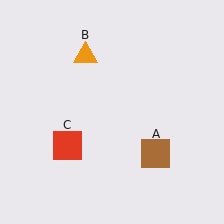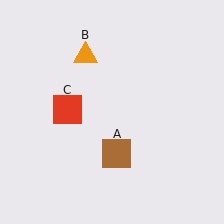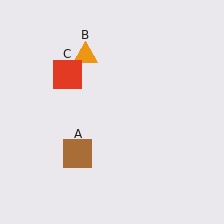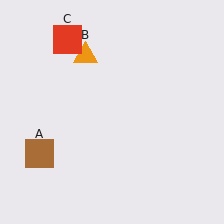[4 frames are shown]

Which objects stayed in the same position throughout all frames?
Orange triangle (object B) remained stationary.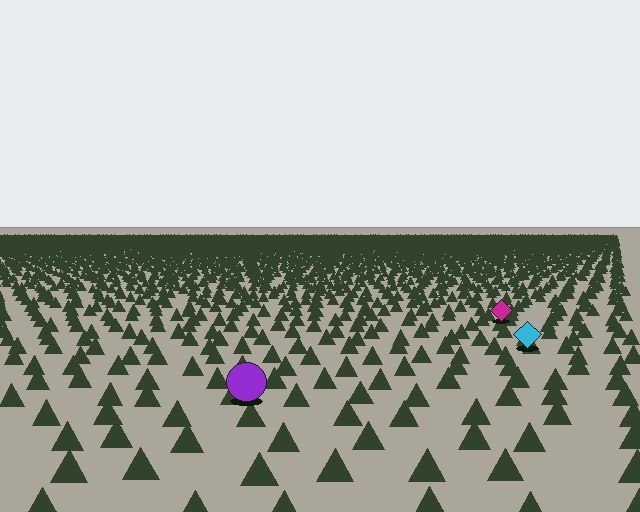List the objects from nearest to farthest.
From nearest to farthest: the purple circle, the cyan diamond, the magenta diamond.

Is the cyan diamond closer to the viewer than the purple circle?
No. The purple circle is closer — you can tell from the texture gradient: the ground texture is coarser near it.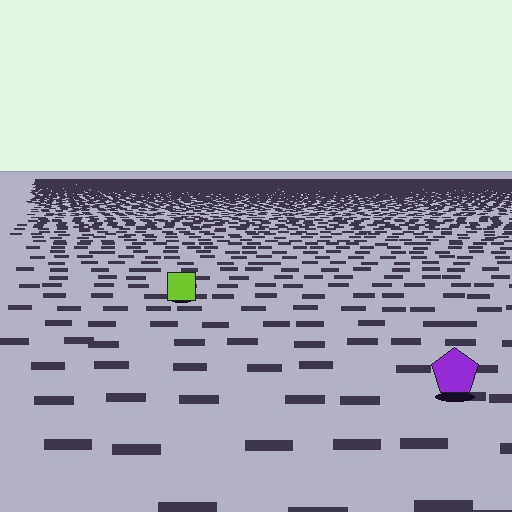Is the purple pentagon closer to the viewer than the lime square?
Yes. The purple pentagon is closer — you can tell from the texture gradient: the ground texture is coarser near it.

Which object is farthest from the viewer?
The lime square is farthest from the viewer. It appears smaller and the ground texture around it is denser.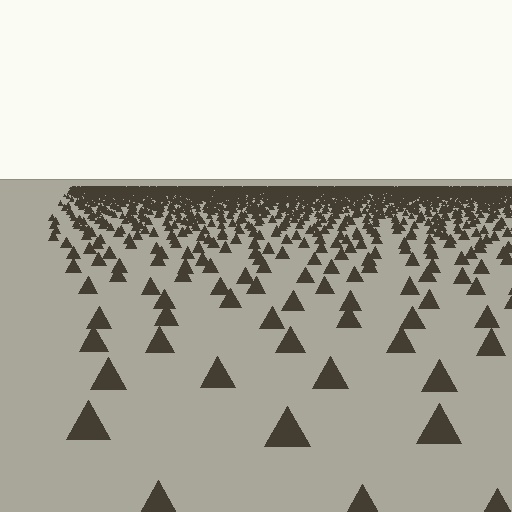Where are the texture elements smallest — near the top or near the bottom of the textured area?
Near the top.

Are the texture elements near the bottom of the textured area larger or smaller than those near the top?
Larger. Near the bottom, elements are closer to the viewer and appear at a bigger on-screen size.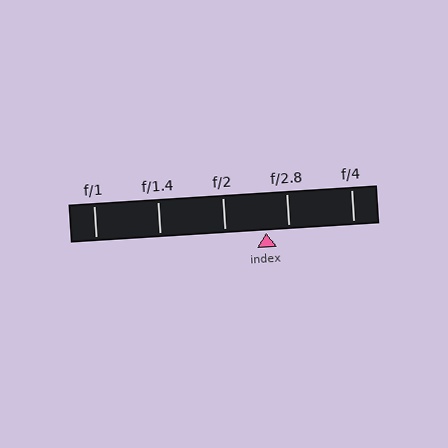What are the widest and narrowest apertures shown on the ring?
The widest aperture shown is f/1 and the narrowest is f/4.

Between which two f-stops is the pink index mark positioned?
The index mark is between f/2 and f/2.8.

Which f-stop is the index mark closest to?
The index mark is closest to f/2.8.